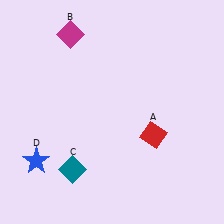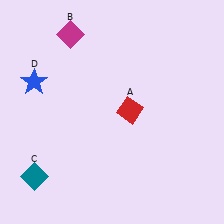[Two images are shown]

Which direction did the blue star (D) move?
The blue star (D) moved up.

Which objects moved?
The objects that moved are: the red diamond (A), the teal diamond (C), the blue star (D).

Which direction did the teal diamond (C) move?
The teal diamond (C) moved left.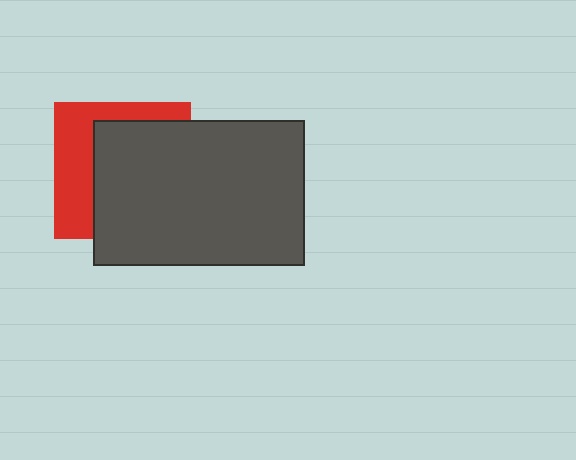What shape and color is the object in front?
The object in front is a dark gray rectangle.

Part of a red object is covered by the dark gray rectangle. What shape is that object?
It is a square.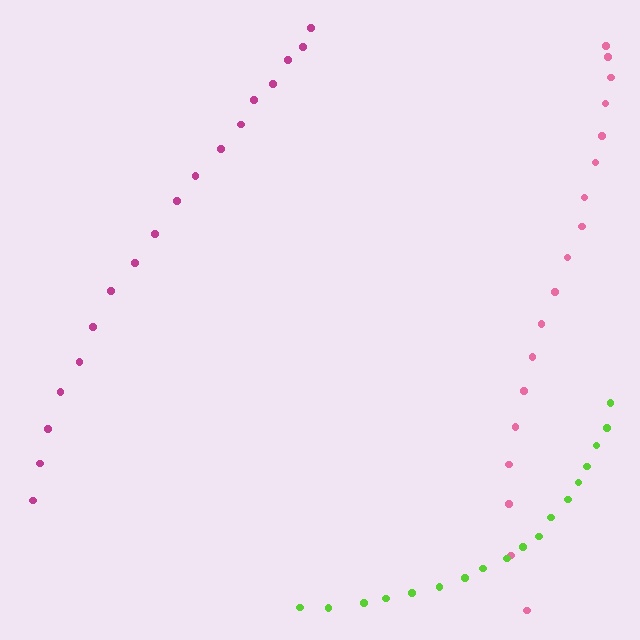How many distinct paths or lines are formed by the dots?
There are 3 distinct paths.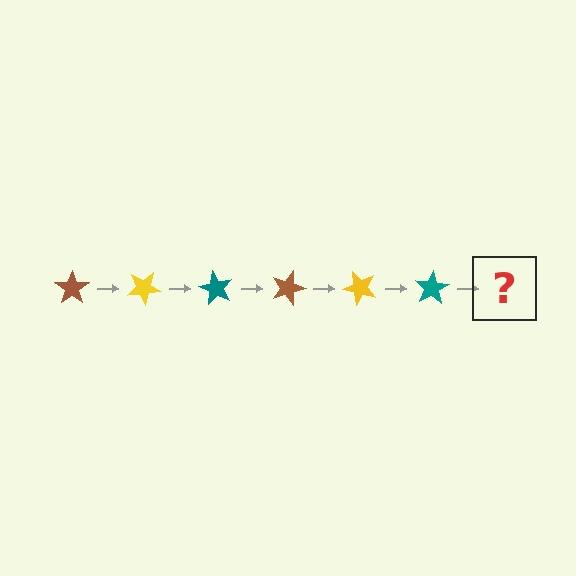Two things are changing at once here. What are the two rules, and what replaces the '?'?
The two rules are that it rotates 30 degrees each step and the color cycles through brown, yellow, and teal. The '?' should be a brown star, rotated 180 degrees from the start.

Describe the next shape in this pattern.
It should be a brown star, rotated 180 degrees from the start.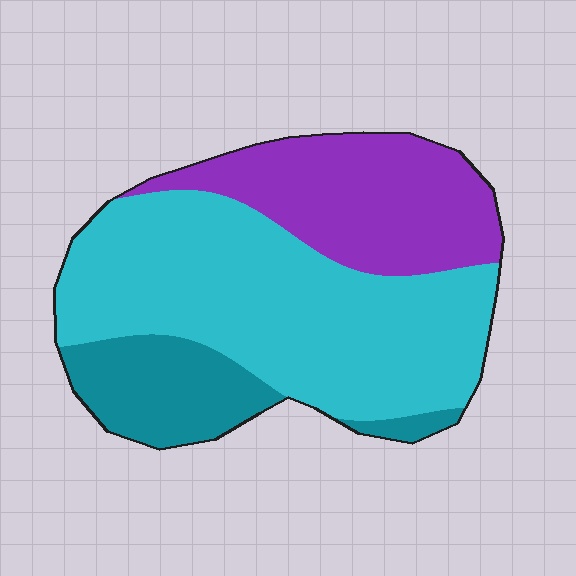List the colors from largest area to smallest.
From largest to smallest: cyan, purple, teal.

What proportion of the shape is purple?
Purple takes up about one quarter (1/4) of the shape.